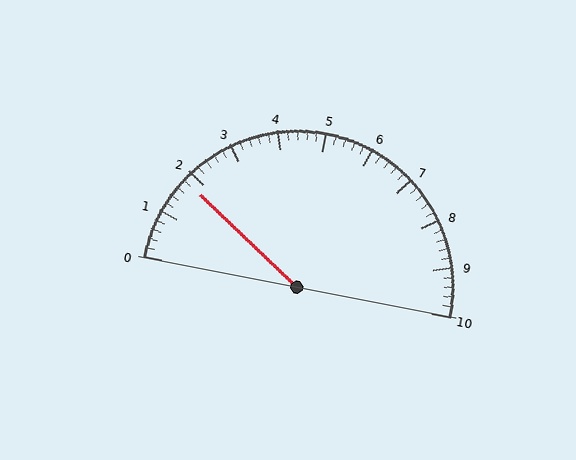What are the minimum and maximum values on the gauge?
The gauge ranges from 0 to 10.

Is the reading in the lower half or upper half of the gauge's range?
The reading is in the lower half of the range (0 to 10).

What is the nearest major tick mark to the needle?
The nearest major tick mark is 2.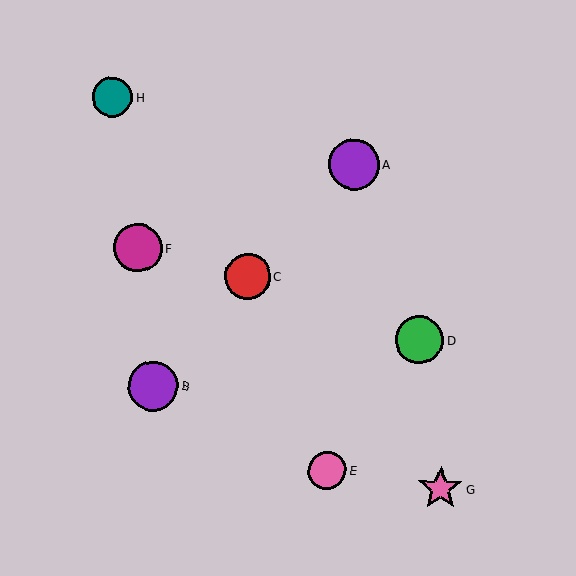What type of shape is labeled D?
Shape D is a green circle.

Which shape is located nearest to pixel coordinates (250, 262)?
The red circle (labeled C) at (248, 276) is nearest to that location.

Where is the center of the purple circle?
The center of the purple circle is at (153, 386).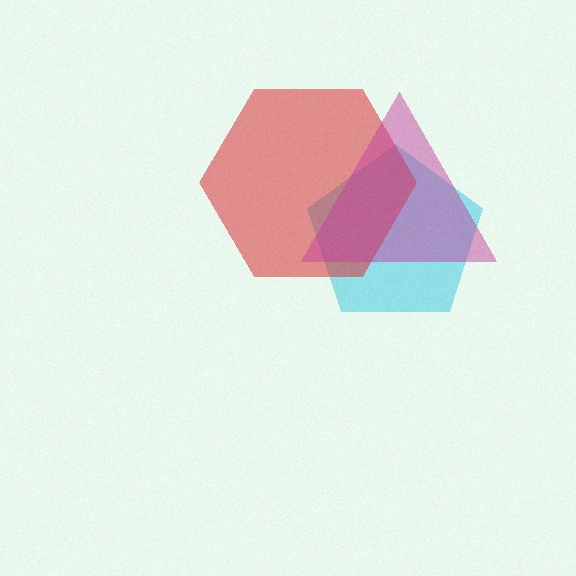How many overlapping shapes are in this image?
There are 3 overlapping shapes in the image.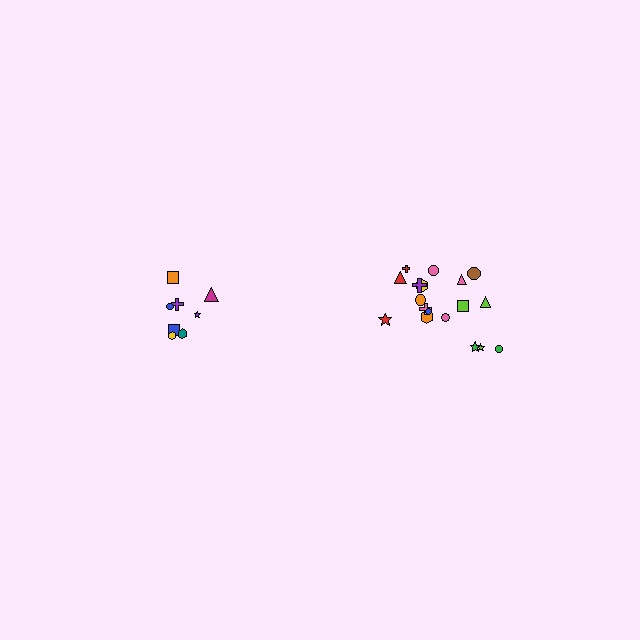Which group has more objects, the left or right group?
The right group.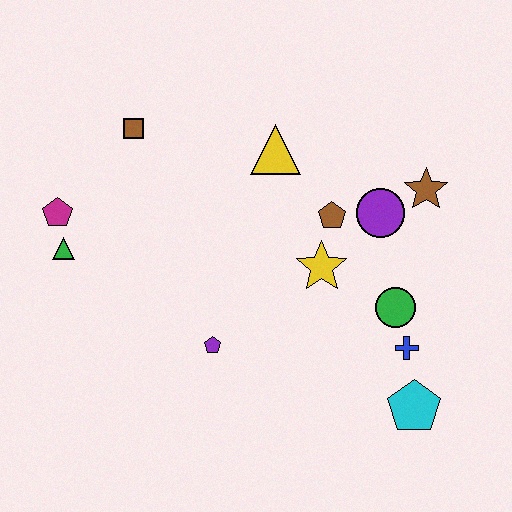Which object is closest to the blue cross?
The green circle is closest to the blue cross.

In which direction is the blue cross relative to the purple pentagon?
The blue cross is to the right of the purple pentagon.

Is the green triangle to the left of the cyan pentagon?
Yes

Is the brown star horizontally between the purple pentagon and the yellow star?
No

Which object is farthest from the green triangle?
The cyan pentagon is farthest from the green triangle.